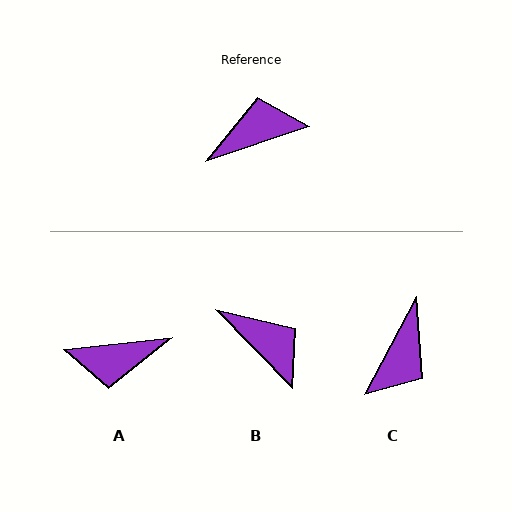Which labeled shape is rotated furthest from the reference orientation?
A, about 168 degrees away.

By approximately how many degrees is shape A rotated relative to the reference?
Approximately 168 degrees counter-clockwise.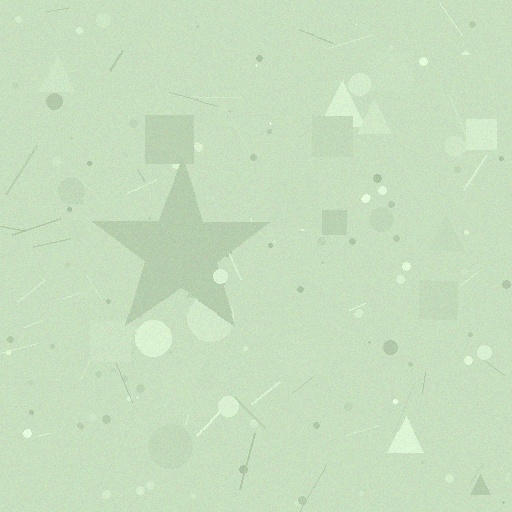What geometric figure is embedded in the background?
A star is embedded in the background.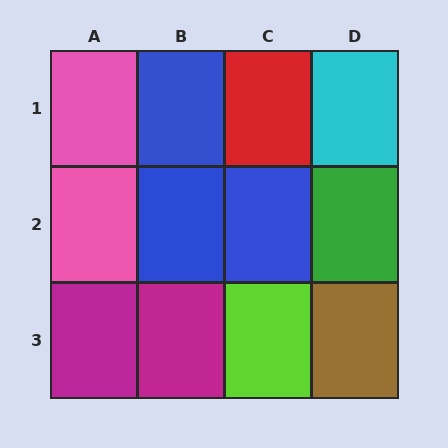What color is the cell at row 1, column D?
Cyan.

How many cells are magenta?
2 cells are magenta.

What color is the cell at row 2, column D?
Green.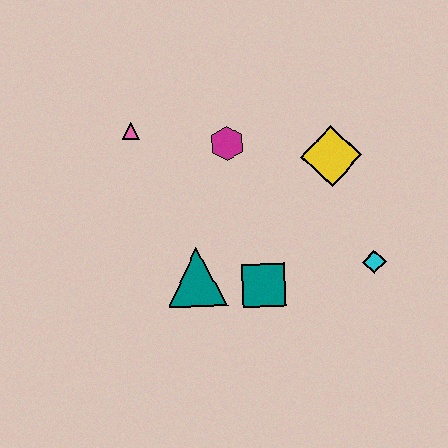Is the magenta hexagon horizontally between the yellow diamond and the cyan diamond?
No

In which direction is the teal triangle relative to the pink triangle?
The teal triangle is below the pink triangle.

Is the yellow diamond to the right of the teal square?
Yes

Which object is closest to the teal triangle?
The teal square is closest to the teal triangle.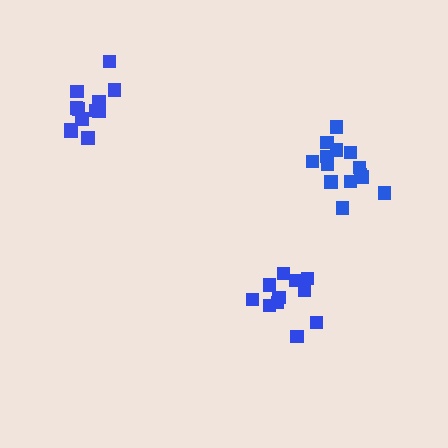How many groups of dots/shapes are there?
There are 3 groups.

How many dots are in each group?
Group 1: 11 dots, Group 2: 12 dots, Group 3: 14 dots (37 total).